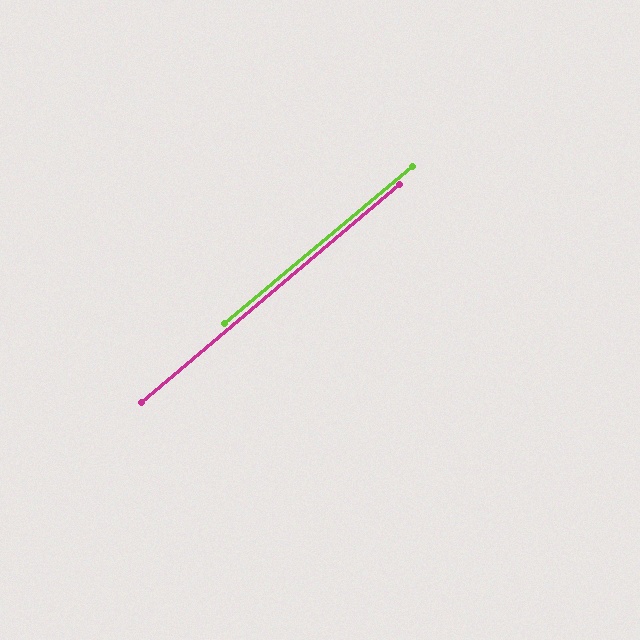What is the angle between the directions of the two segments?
Approximately 0 degrees.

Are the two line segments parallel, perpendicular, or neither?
Parallel — their directions differ by only 0.3°.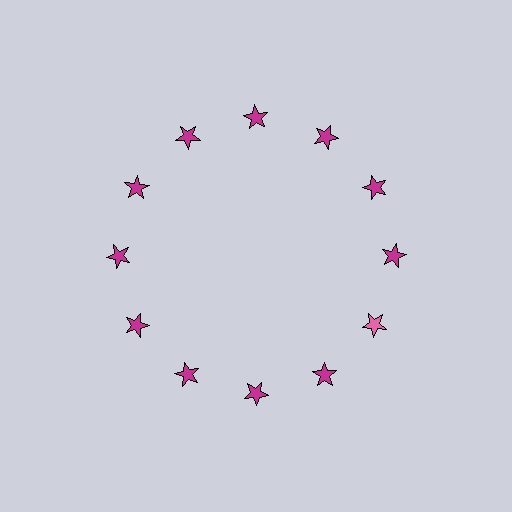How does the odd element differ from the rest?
It has a different color: pink instead of magenta.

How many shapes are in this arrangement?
There are 12 shapes arranged in a ring pattern.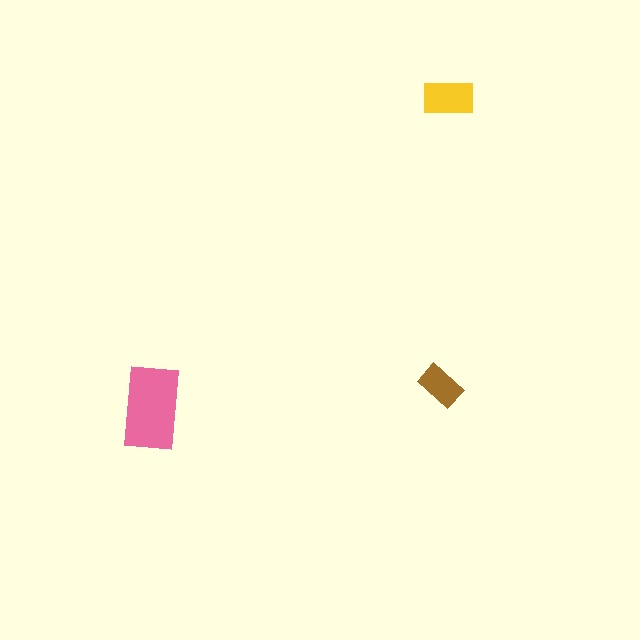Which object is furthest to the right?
The yellow rectangle is rightmost.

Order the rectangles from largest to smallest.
the pink one, the yellow one, the brown one.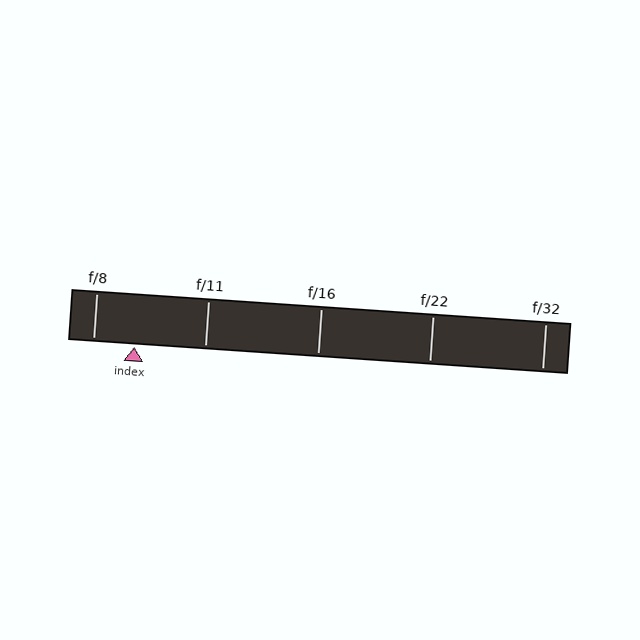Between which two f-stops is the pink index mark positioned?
The index mark is between f/8 and f/11.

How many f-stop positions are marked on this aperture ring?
There are 5 f-stop positions marked.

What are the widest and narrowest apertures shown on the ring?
The widest aperture shown is f/8 and the narrowest is f/32.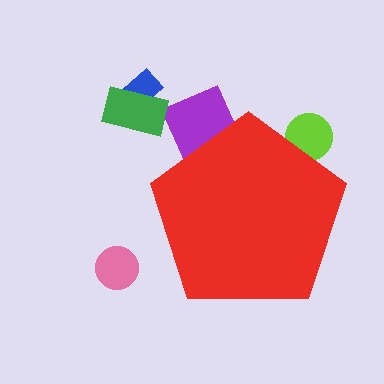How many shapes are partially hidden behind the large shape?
2 shapes are partially hidden.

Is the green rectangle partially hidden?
No, the green rectangle is fully visible.